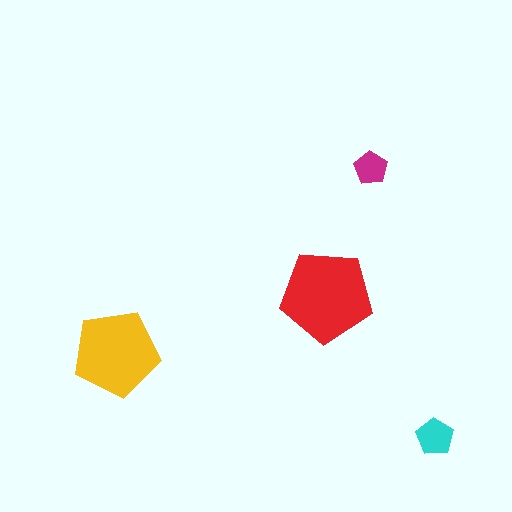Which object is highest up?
The magenta pentagon is topmost.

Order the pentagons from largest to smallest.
the red one, the yellow one, the cyan one, the magenta one.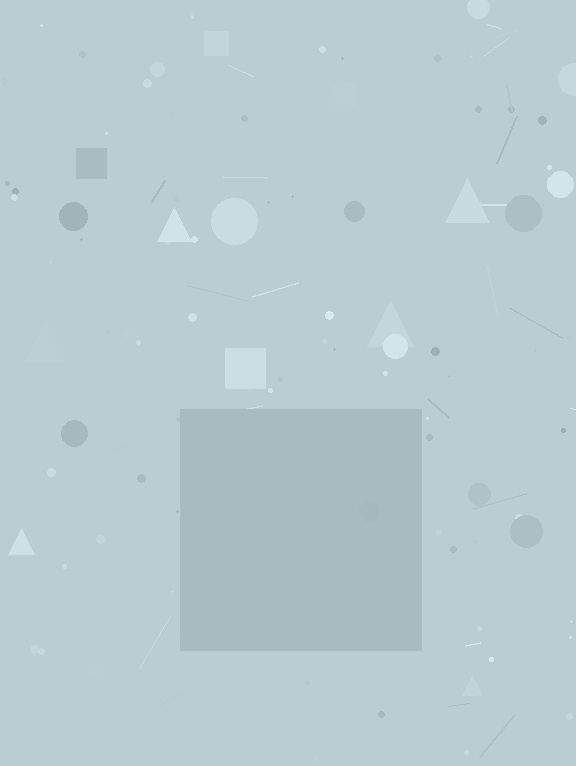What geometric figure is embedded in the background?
A square is embedded in the background.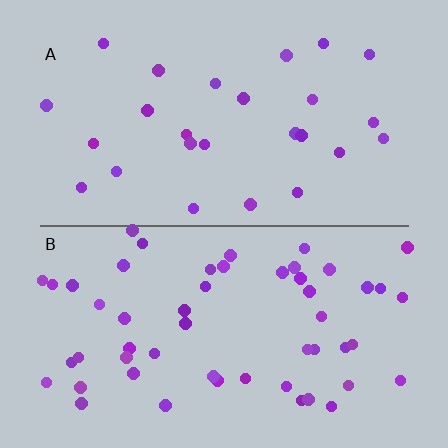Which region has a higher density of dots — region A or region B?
B (the bottom).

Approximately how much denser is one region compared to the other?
Approximately 2.0× — region B over region A.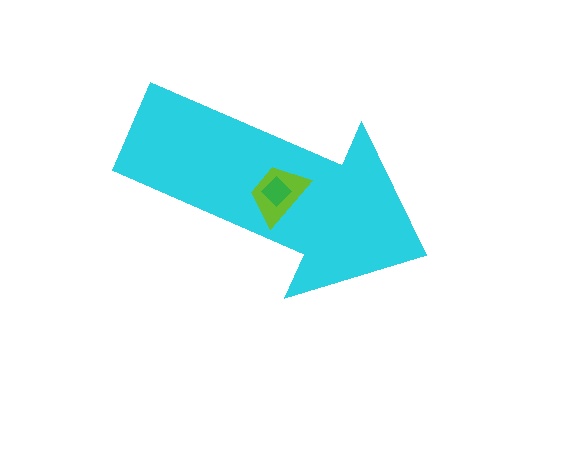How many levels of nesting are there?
3.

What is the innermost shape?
The green diamond.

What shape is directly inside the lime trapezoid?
The green diamond.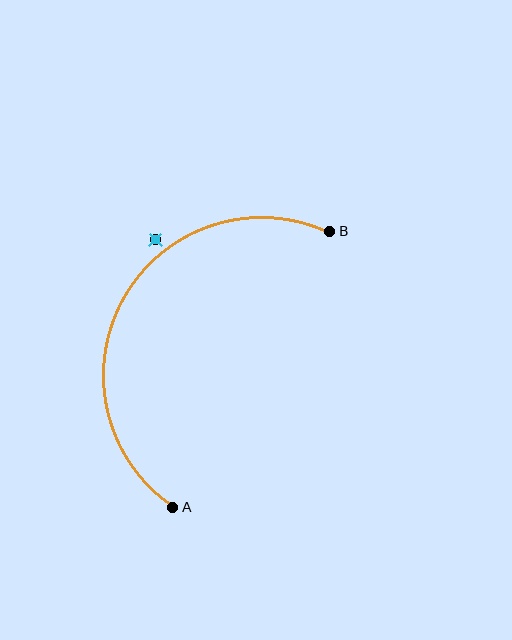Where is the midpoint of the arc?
The arc midpoint is the point on the curve farthest from the straight line joining A and B. It sits to the left of that line.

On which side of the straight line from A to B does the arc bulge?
The arc bulges to the left of the straight line connecting A and B.